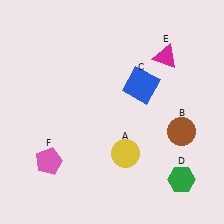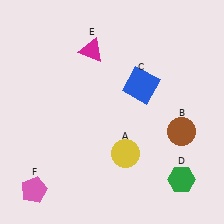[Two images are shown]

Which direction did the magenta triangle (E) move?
The magenta triangle (E) moved left.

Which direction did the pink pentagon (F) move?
The pink pentagon (F) moved down.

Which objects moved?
The objects that moved are: the magenta triangle (E), the pink pentagon (F).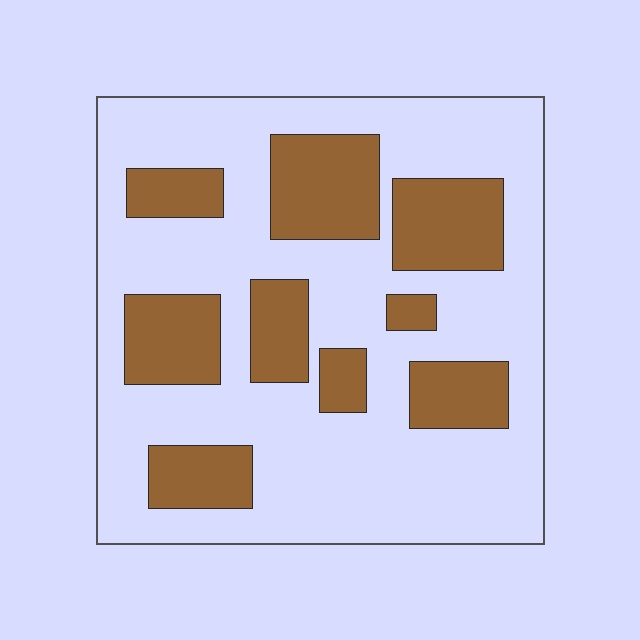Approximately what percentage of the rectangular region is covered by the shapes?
Approximately 30%.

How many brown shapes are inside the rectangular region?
9.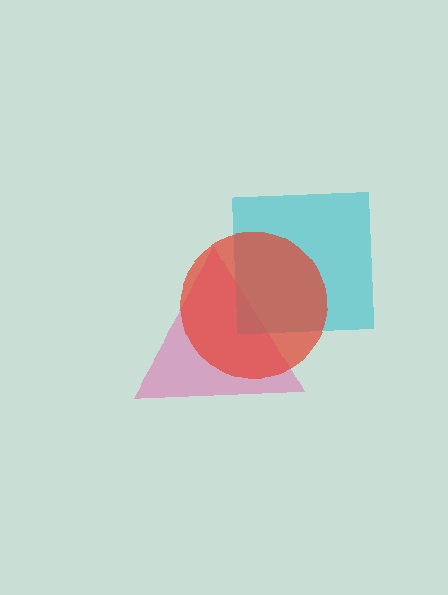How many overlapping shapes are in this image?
There are 3 overlapping shapes in the image.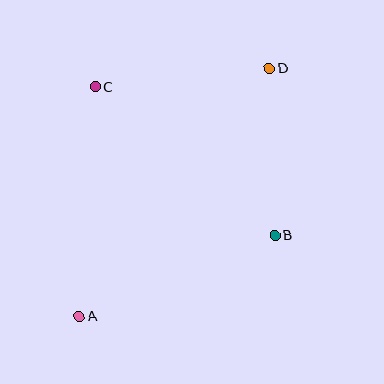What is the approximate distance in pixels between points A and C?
The distance between A and C is approximately 230 pixels.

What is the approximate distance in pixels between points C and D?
The distance between C and D is approximately 175 pixels.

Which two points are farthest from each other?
Points A and D are farthest from each other.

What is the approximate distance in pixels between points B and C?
The distance between B and C is approximately 233 pixels.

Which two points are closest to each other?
Points B and D are closest to each other.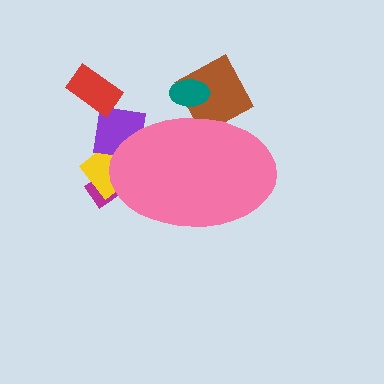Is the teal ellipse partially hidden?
Yes, the teal ellipse is partially hidden behind the pink ellipse.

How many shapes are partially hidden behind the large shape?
5 shapes are partially hidden.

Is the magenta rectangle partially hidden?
Yes, the magenta rectangle is partially hidden behind the pink ellipse.